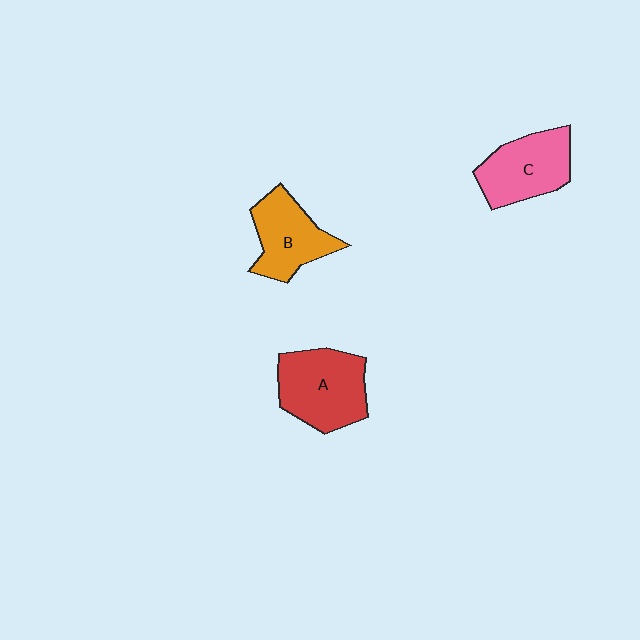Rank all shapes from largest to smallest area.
From largest to smallest: A (red), C (pink), B (orange).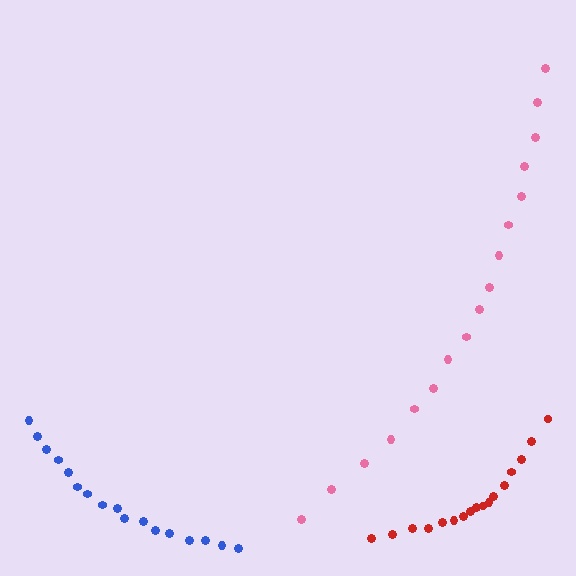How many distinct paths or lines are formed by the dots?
There are 3 distinct paths.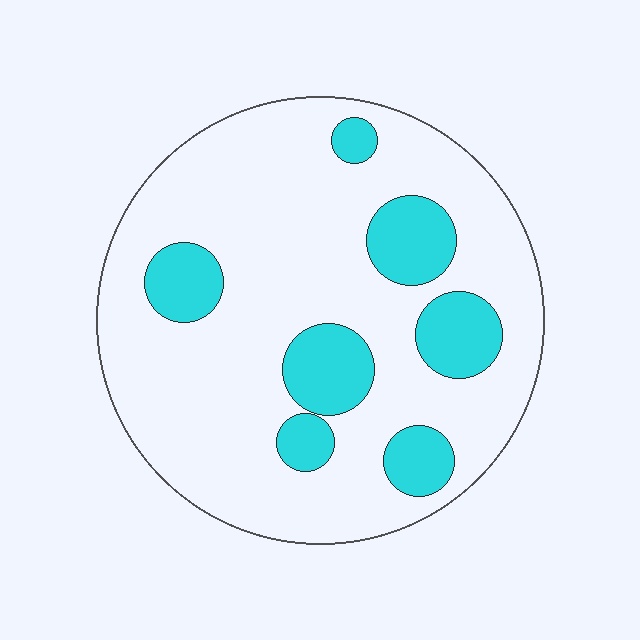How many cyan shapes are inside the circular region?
7.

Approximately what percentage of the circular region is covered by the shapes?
Approximately 20%.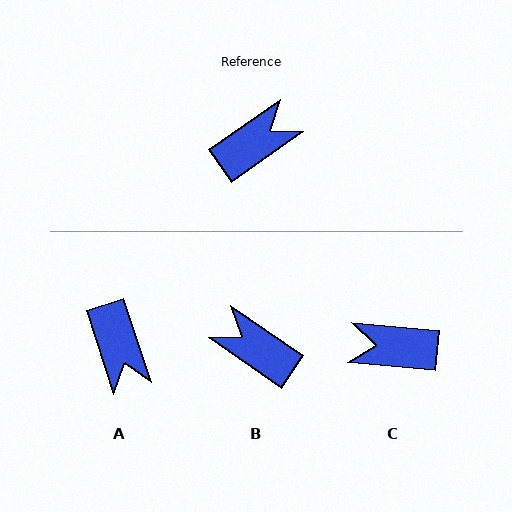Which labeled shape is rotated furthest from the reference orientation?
C, about 140 degrees away.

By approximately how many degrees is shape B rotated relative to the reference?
Approximately 110 degrees counter-clockwise.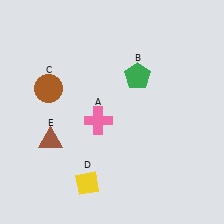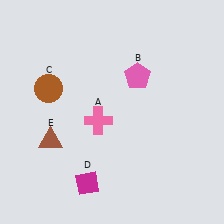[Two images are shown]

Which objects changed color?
B changed from green to pink. D changed from yellow to magenta.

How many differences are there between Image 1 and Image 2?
There are 2 differences between the two images.